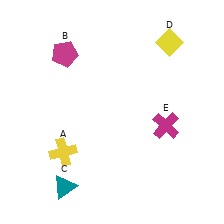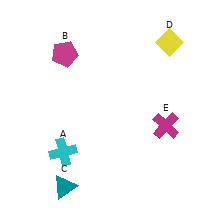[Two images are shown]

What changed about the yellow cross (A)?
In Image 1, A is yellow. In Image 2, it changed to cyan.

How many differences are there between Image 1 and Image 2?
There is 1 difference between the two images.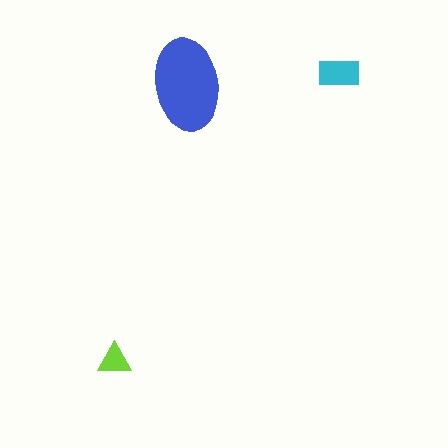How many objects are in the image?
There are 3 objects in the image.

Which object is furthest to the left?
The lime triangle is leftmost.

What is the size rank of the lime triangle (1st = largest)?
3rd.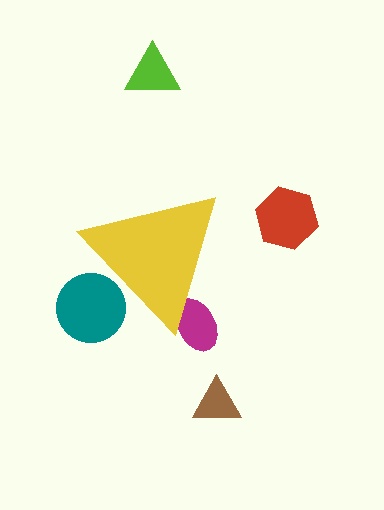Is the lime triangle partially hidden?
No, the lime triangle is fully visible.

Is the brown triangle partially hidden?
No, the brown triangle is fully visible.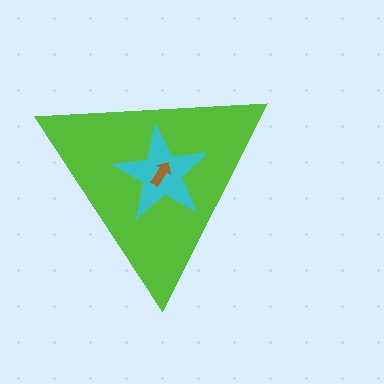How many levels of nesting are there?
3.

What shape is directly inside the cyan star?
The brown arrow.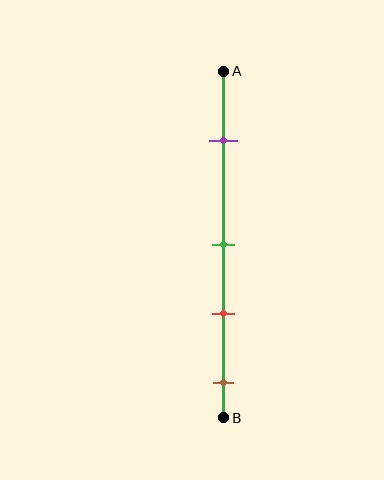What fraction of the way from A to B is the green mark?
The green mark is approximately 50% (0.5) of the way from A to B.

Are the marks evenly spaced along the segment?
No, the marks are not evenly spaced.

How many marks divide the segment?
There are 4 marks dividing the segment.